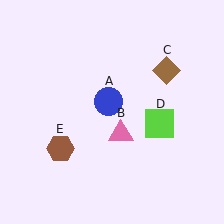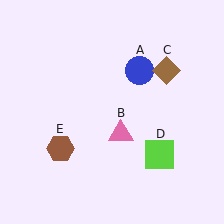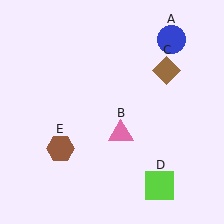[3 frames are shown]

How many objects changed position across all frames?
2 objects changed position: blue circle (object A), lime square (object D).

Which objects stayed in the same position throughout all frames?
Pink triangle (object B) and brown diamond (object C) and brown hexagon (object E) remained stationary.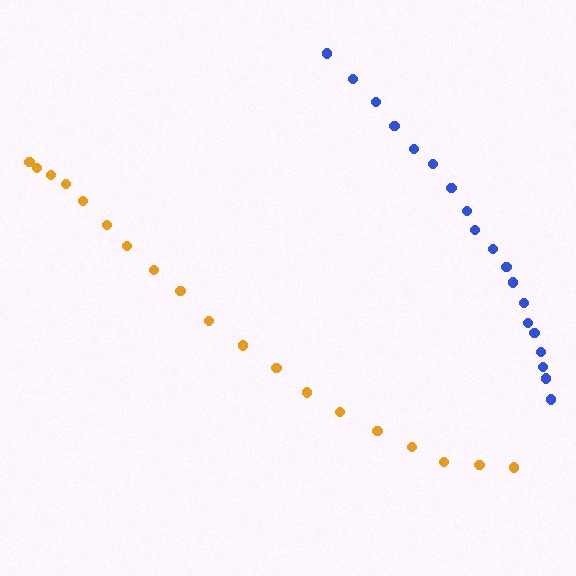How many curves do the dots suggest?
There are 2 distinct paths.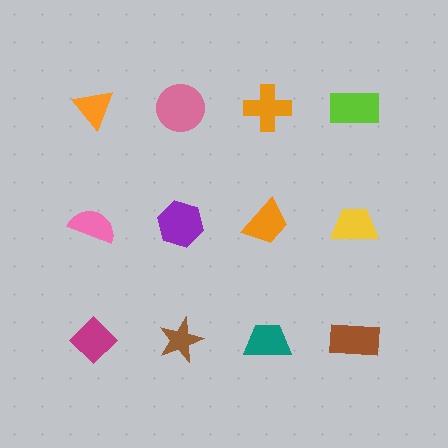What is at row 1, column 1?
An orange triangle.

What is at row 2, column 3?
An orange trapezoid.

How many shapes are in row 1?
4 shapes.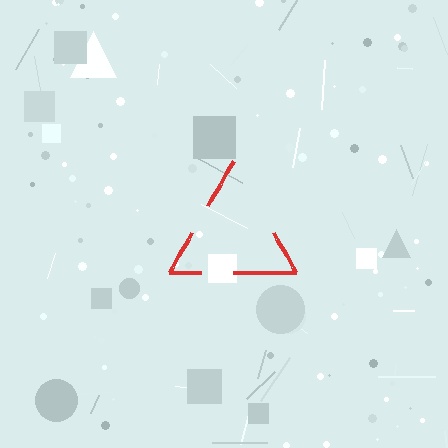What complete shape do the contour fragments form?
The contour fragments form a triangle.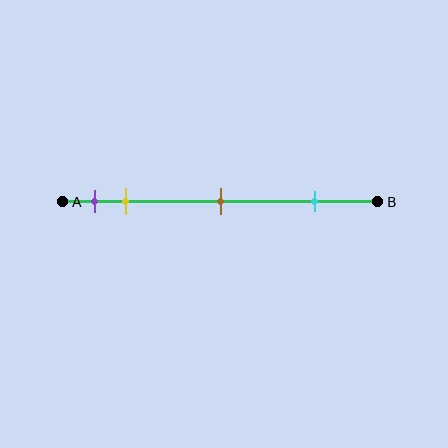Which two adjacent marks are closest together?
The purple and yellow marks are the closest adjacent pair.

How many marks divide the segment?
There are 4 marks dividing the segment.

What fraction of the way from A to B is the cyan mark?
The cyan mark is approximately 80% (0.8) of the way from A to B.